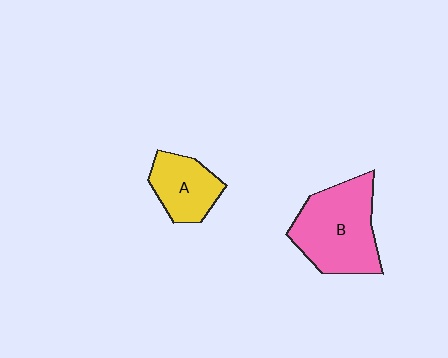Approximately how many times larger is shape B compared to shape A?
Approximately 1.8 times.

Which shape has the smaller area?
Shape A (yellow).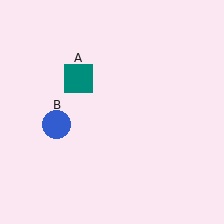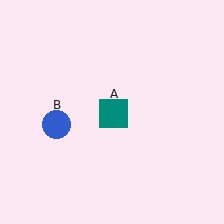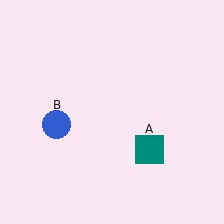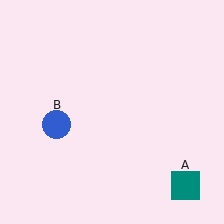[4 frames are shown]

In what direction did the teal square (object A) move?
The teal square (object A) moved down and to the right.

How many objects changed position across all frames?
1 object changed position: teal square (object A).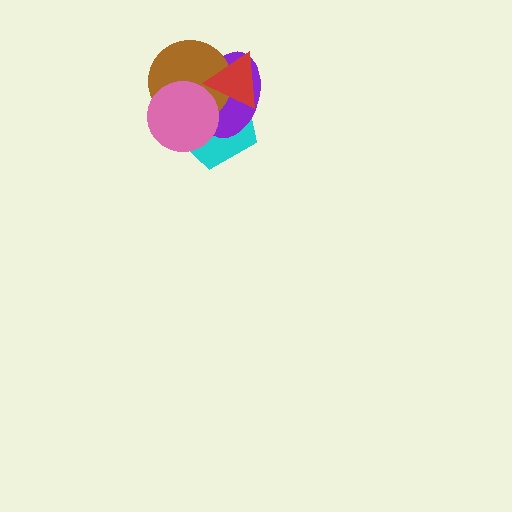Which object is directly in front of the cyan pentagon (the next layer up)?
The purple ellipse is directly in front of the cyan pentagon.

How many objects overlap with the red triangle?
3 objects overlap with the red triangle.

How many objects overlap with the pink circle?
3 objects overlap with the pink circle.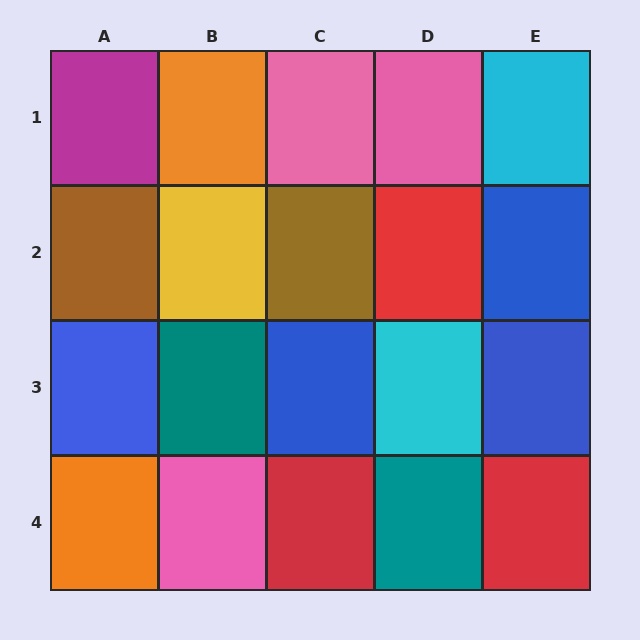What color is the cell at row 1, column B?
Orange.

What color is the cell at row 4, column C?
Red.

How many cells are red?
3 cells are red.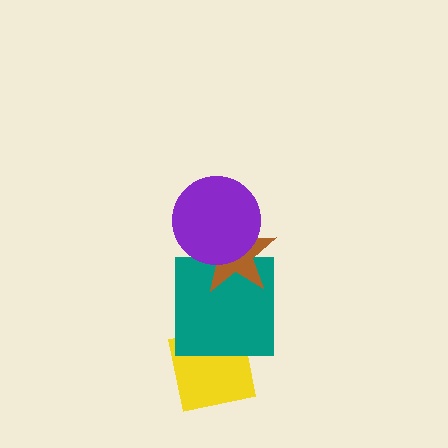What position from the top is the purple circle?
The purple circle is 1st from the top.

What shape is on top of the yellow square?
The teal square is on top of the yellow square.